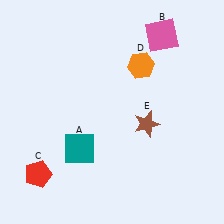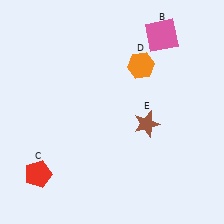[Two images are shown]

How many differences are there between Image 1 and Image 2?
There is 1 difference between the two images.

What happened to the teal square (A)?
The teal square (A) was removed in Image 2. It was in the bottom-left area of Image 1.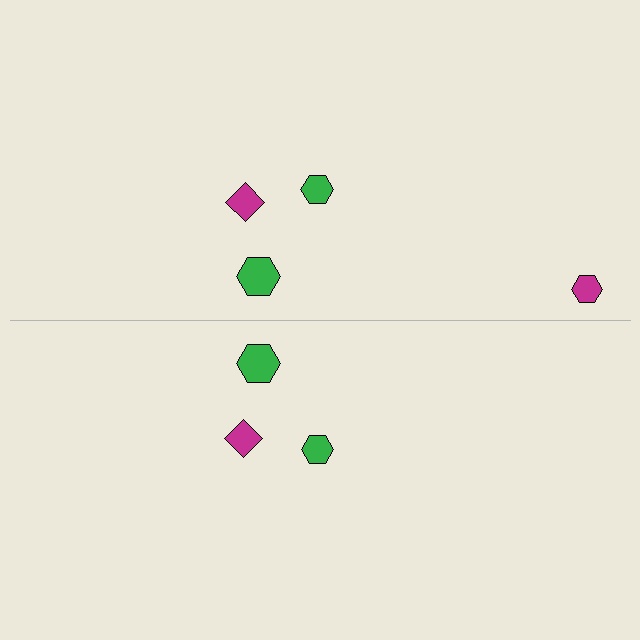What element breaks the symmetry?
A magenta hexagon is missing from the bottom side.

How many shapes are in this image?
There are 7 shapes in this image.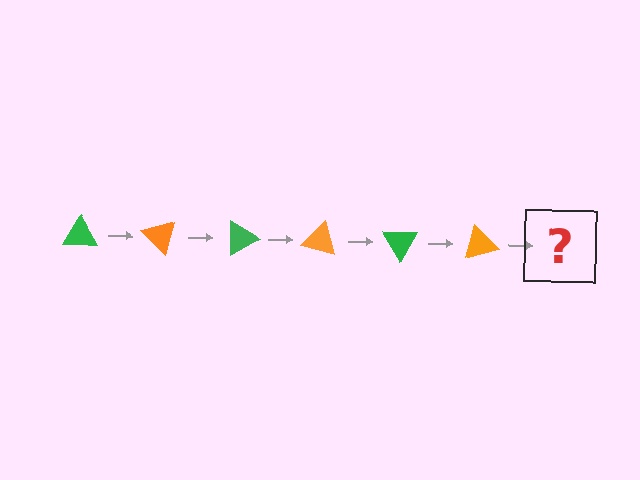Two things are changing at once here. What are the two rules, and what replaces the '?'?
The two rules are that it rotates 45 degrees each step and the color cycles through green and orange. The '?' should be a green triangle, rotated 270 degrees from the start.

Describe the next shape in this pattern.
It should be a green triangle, rotated 270 degrees from the start.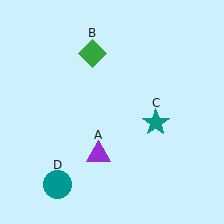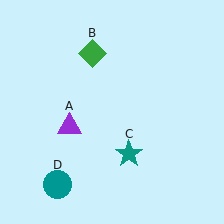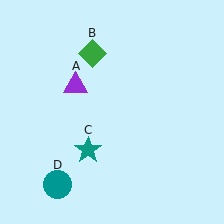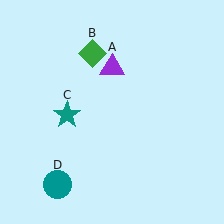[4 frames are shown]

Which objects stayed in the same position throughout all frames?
Green diamond (object B) and teal circle (object D) remained stationary.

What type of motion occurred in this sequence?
The purple triangle (object A), teal star (object C) rotated clockwise around the center of the scene.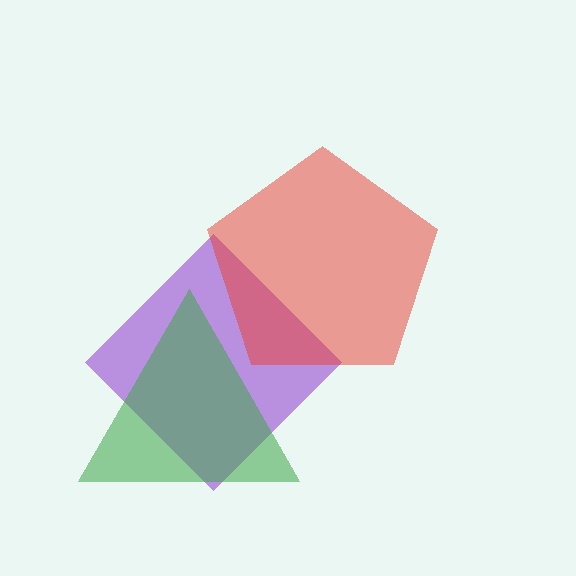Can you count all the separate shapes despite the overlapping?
Yes, there are 3 separate shapes.